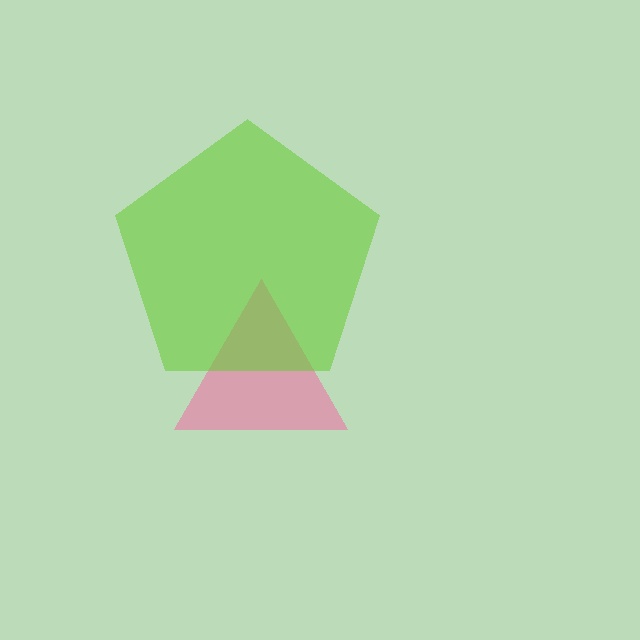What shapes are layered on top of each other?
The layered shapes are: a pink triangle, a lime pentagon.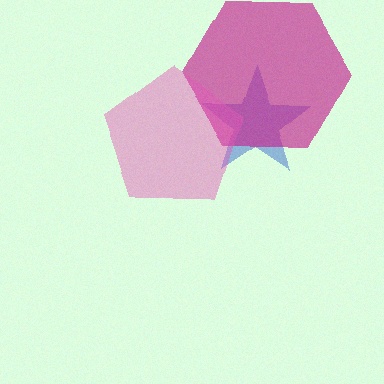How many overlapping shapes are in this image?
There are 3 overlapping shapes in the image.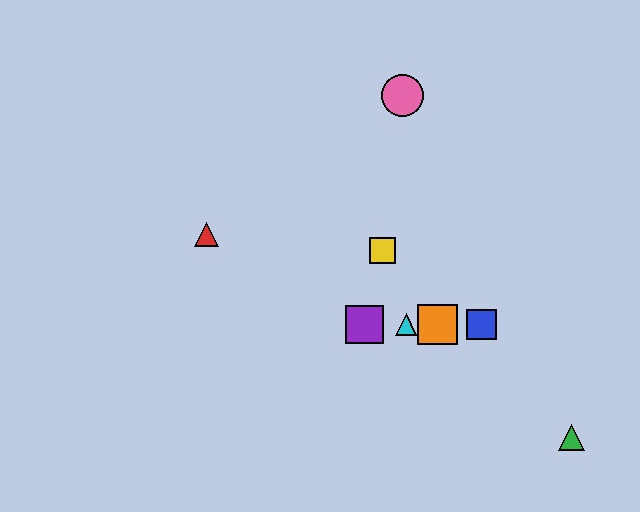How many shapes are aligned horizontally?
4 shapes (the blue square, the purple square, the orange square, the cyan triangle) are aligned horizontally.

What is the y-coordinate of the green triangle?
The green triangle is at y≈437.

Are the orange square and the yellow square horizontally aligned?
No, the orange square is at y≈324 and the yellow square is at y≈250.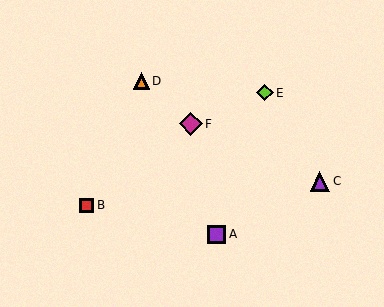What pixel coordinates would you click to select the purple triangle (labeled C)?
Click at (320, 181) to select the purple triangle C.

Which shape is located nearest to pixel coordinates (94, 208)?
The red square (labeled B) at (86, 205) is nearest to that location.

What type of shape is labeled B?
Shape B is a red square.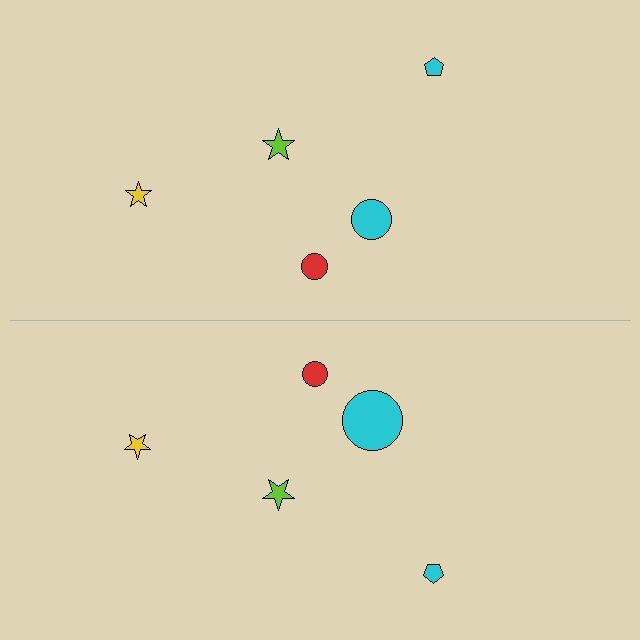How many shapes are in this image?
There are 10 shapes in this image.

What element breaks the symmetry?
The cyan circle on the bottom side has a different size than its mirror counterpart.